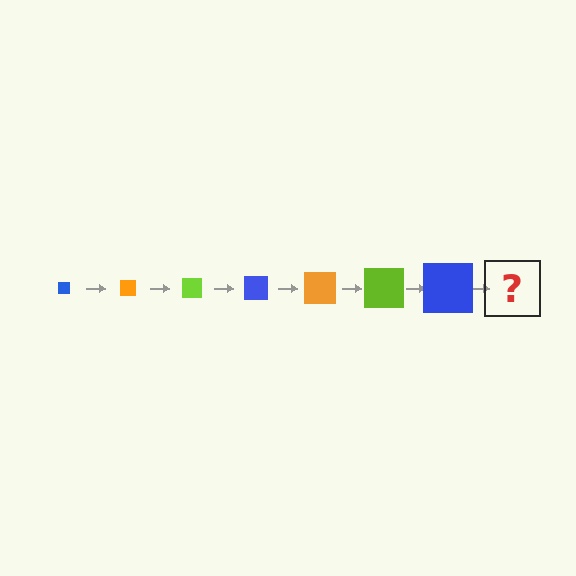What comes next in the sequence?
The next element should be an orange square, larger than the previous one.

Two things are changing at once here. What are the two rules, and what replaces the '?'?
The two rules are that the square grows larger each step and the color cycles through blue, orange, and lime. The '?' should be an orange square, larger than the previous one.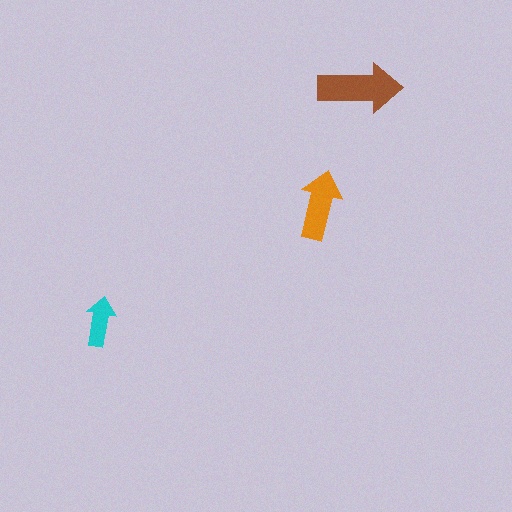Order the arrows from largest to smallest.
the brown one, the orange one, the cyan one.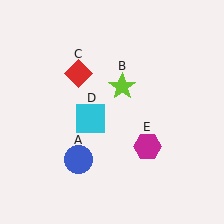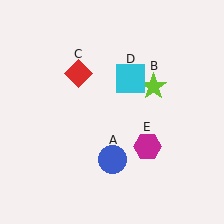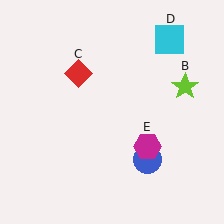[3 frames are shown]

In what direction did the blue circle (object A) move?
The blue circle (object A) moved right.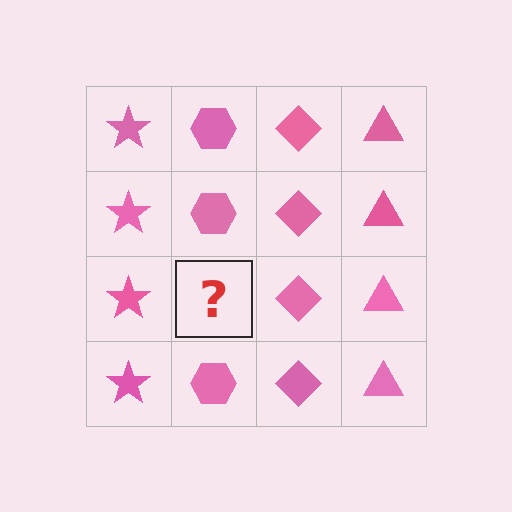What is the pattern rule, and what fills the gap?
The rule is that each column has a consistent shape. The gap should be filled with a pink hexagon.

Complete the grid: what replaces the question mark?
The question mark should be replaced with a pink hexagon.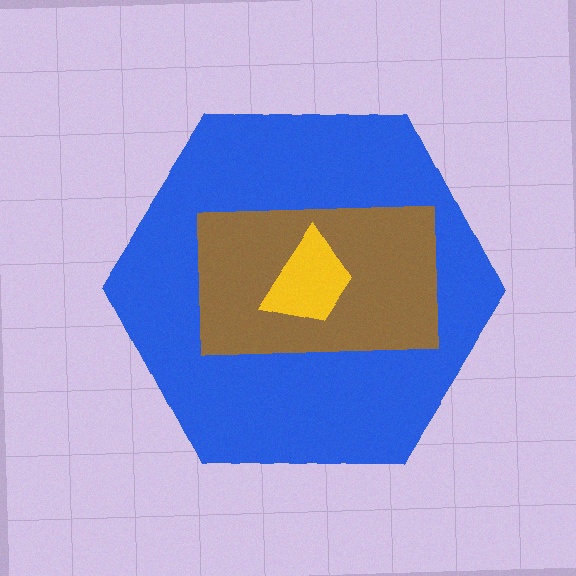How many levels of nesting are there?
3.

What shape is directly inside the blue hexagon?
The brown rectangle.